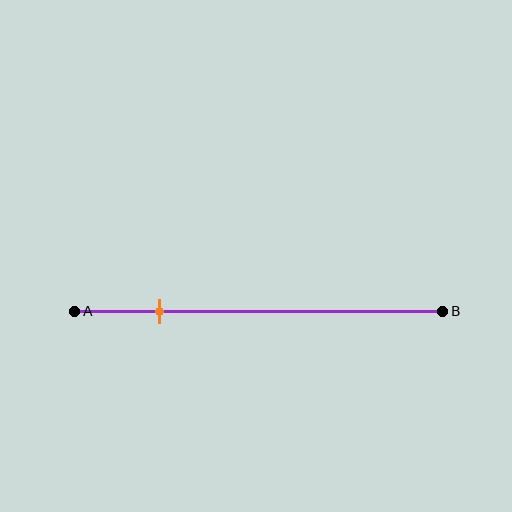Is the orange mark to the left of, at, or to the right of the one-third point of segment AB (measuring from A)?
The orange mark is to the left of the one-third point of segment AB.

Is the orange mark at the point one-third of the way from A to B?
No, the mark is at about 25% from A, not at the 33% one-third point.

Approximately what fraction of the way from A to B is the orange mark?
The orange mark is approximately 25% of the way from A to B.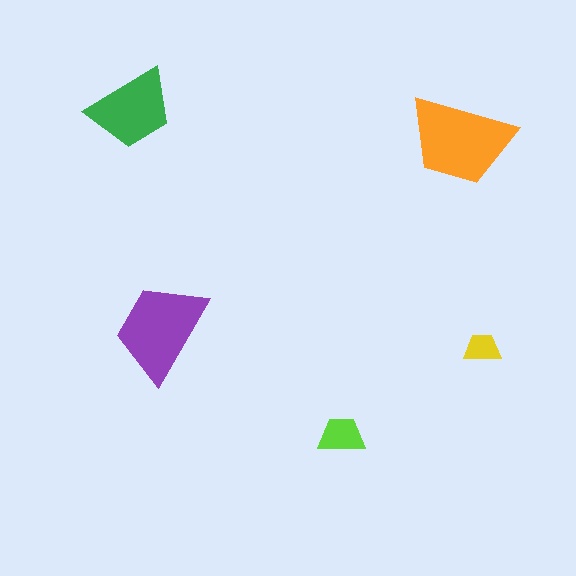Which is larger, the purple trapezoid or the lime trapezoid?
The purple one.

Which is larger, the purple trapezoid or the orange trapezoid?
The orange one.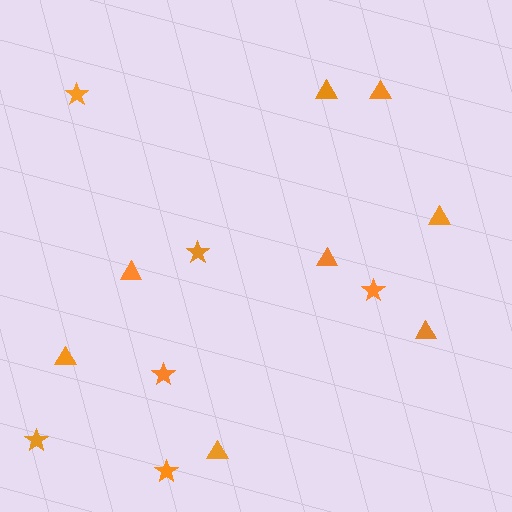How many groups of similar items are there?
There are 2 groups: one group of triangles (8) and one group of stars (6).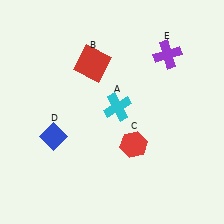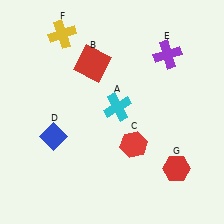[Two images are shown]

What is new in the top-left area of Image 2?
A yellow cross (F) was added in the top-left area of Image 2.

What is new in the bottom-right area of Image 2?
A red hexagon (G) was added in the bottom-right area of Image 2.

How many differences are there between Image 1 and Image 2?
There are 2 differences between the two images.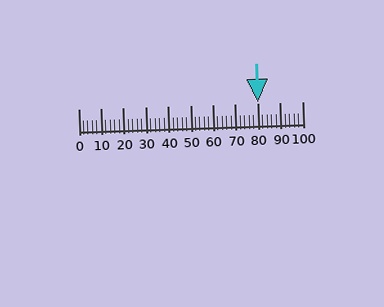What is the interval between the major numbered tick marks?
The major tick marks are spaced 10 units apart.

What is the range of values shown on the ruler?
The ruler shows values from 0 to 100.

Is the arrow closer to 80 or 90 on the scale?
The arrow is closer to 80.